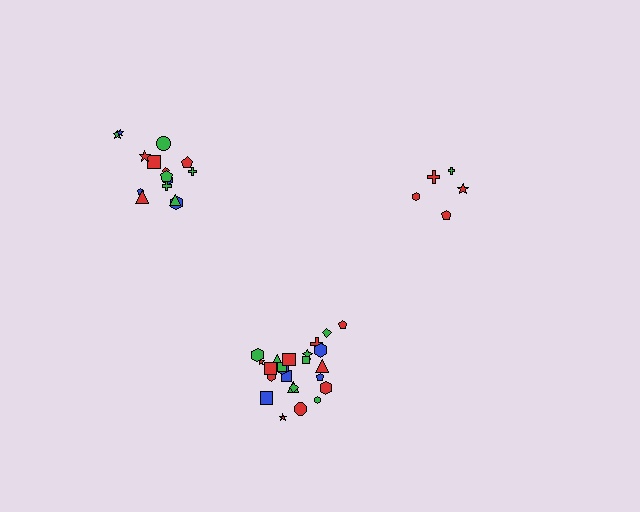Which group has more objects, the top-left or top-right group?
The top-left group.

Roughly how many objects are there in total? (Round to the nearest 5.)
Roughly 45 objects in total.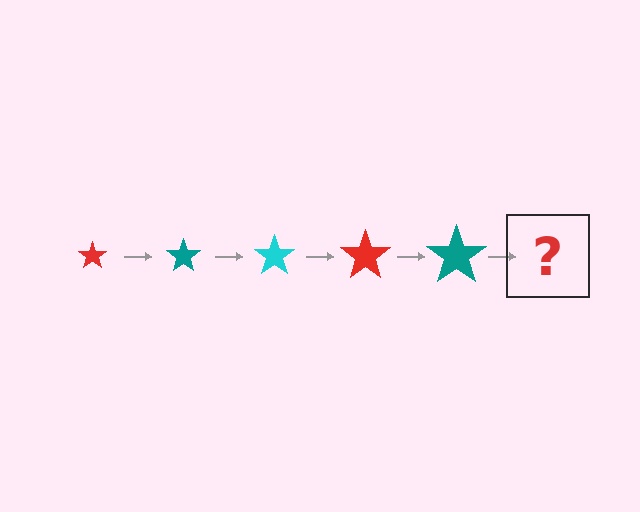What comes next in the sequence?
The next element should be a cyan star, larger than the previous one.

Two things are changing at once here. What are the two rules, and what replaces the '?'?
The two rules are that the star grows larger each step and the color cycles through red, teal, and cyan. The '?' should be a cyan star, larger than the previous one.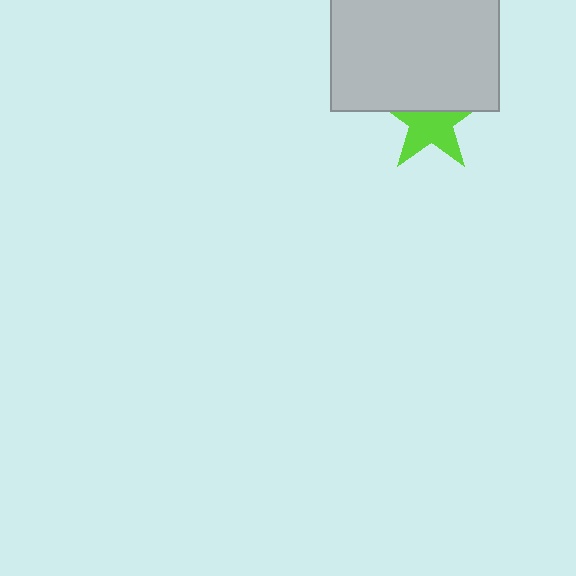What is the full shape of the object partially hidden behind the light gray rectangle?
The partially hidden object is a lime star.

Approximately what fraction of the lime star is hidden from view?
Roughly 39% of the lime star is hidden behind the light gray rectangle.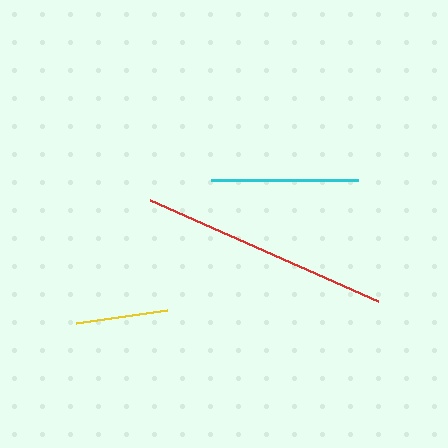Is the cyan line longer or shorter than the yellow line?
The cyan line is longer than the yellow line.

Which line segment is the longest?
The red line is the longest at approximately 249 pixels.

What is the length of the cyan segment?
The cyan segment is approximately 147 pixels long.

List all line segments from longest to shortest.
From longest to shortest: red, cyan, yellow.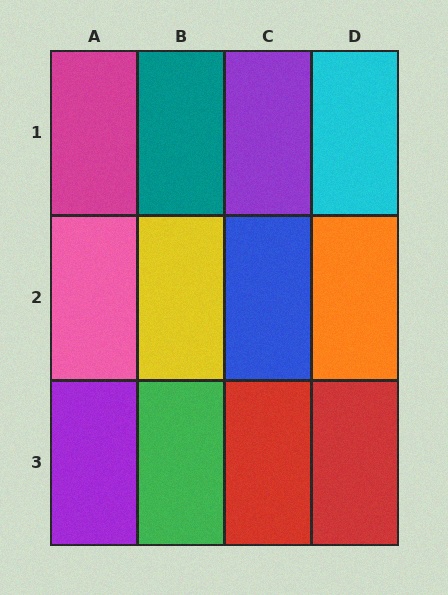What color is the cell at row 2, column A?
Pink.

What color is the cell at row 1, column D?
Cyan.